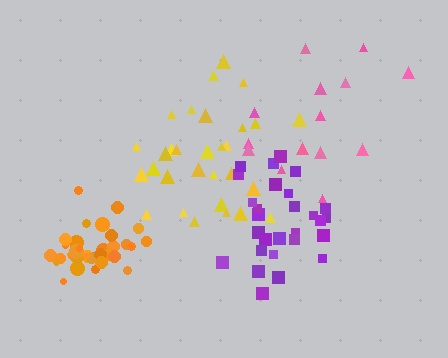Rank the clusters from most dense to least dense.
orange, purple, yellow, pink.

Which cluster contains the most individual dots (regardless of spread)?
Orange (34).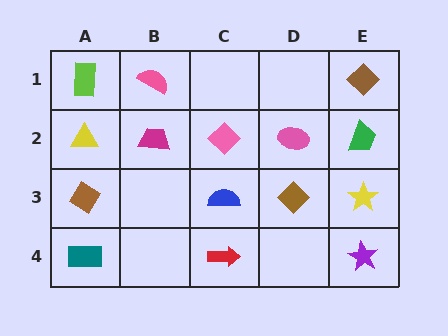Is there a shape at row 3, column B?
No, that cell is empty.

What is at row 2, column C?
A pink diamond.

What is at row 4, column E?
A purple star.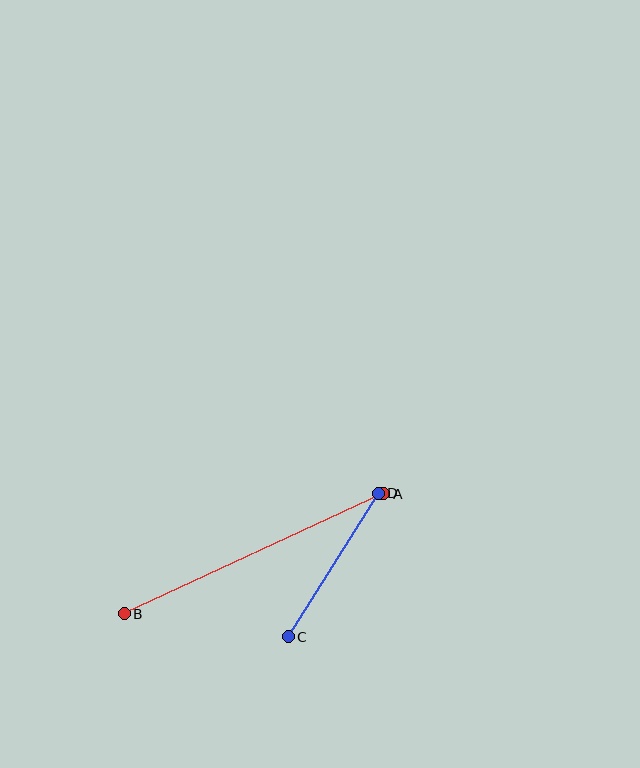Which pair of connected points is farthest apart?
Points A and B are farthest apart.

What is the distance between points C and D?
The distance is approximately 169 pixels.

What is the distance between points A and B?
The distance is approximately 286 pixels.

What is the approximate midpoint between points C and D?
The midpoint is at approximately (333, 565) pixels.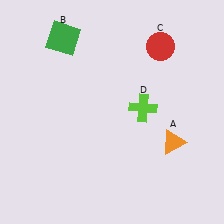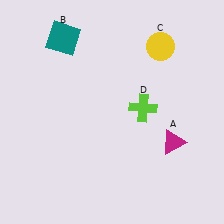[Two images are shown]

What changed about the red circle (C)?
In Image 1, C is red. In Image 2, it changed to yellow.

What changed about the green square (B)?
In Image 1, B is green. In Image 2, it changed to teal.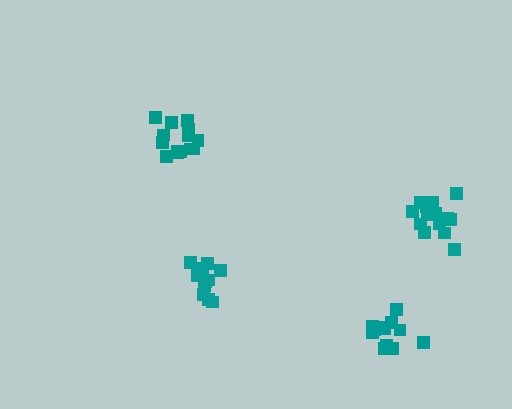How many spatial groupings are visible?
There are 4 spatial groupings.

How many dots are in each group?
Group 1: 13 dots, Group 2: 14 dots, Group 3: 14 dots, Group 4: 12 dots (53 total).